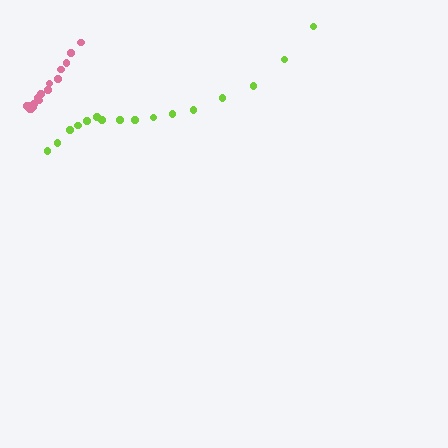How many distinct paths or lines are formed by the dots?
There are 2 distinct paths.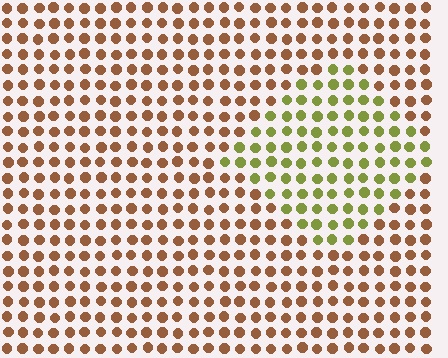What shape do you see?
I see a diamond.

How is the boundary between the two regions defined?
The boundary is defined purely by a slight shift in hue (about 54 degrees). Spacing, size, and orientation are identical on both sides.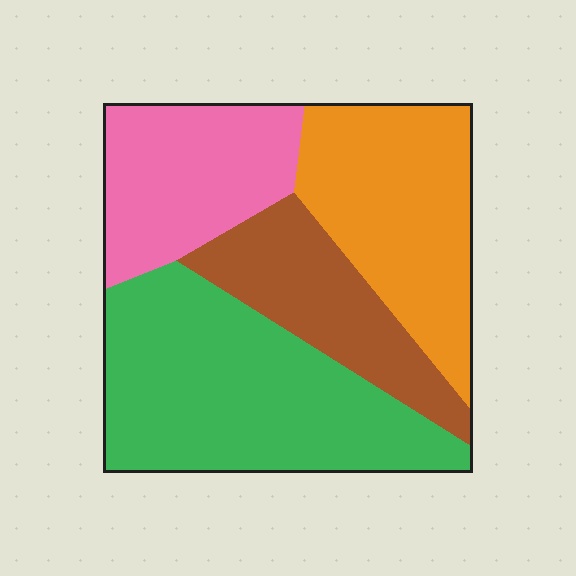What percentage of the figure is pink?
Pink covers roughly 20% of the figure.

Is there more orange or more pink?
Orange.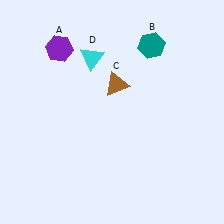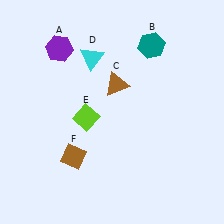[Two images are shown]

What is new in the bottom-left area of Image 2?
A lime diamond (E) was added in the bottom-left area of Image 2.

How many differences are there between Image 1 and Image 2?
There are 2 differences between the two images.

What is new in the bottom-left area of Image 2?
A brown diamond (F) was added in the bottom-left area of Image 2.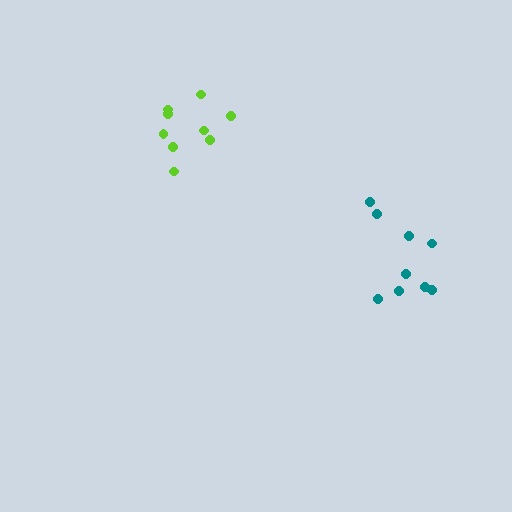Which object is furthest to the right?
The teal cluster is rightmost.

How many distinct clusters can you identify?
There are 2 distinct clusters.